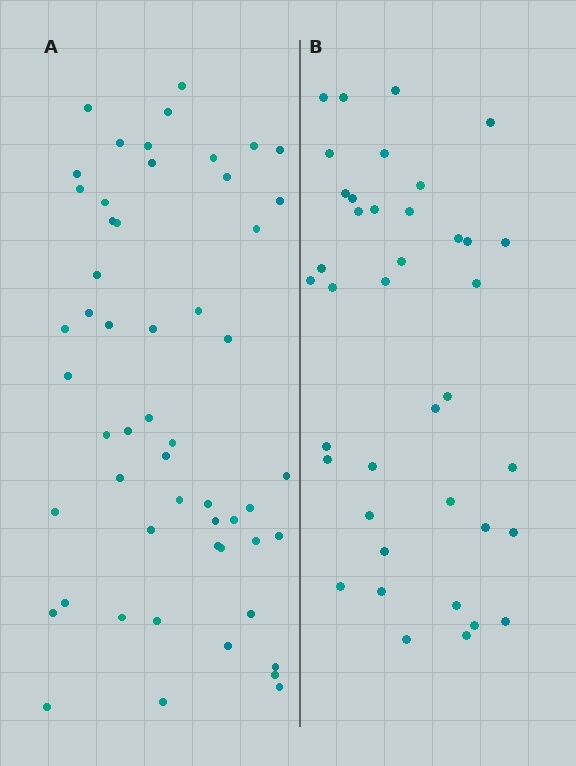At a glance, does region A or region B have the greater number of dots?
Region A (the left region) has more dots.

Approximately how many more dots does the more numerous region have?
Region A has approximately 15 more dots than region B.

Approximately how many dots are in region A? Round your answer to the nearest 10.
About 50 dots. (The exact count is 54, which rounds to 50.)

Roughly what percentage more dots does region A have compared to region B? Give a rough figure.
About 40% more.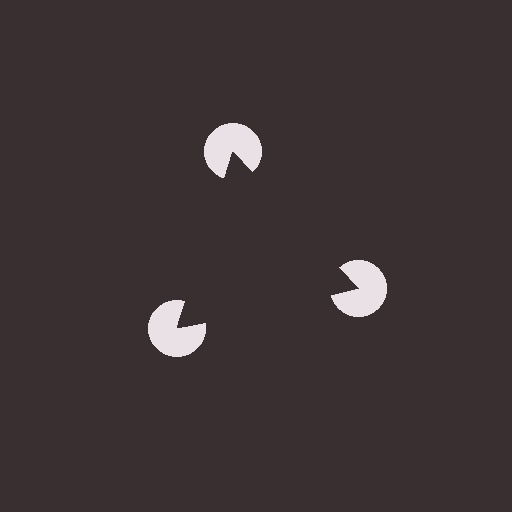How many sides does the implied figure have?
3 sides.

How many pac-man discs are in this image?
There are 3 — one at each vertex of the illusory triangle.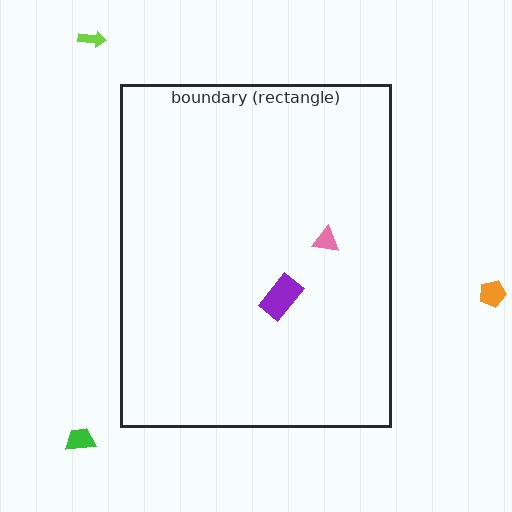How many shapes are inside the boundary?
2 inside, 3 outside.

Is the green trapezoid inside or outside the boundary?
Outside.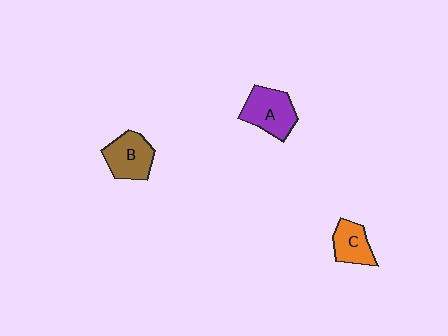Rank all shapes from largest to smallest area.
From largest to smallest: A (purple), B (brown), C (orange).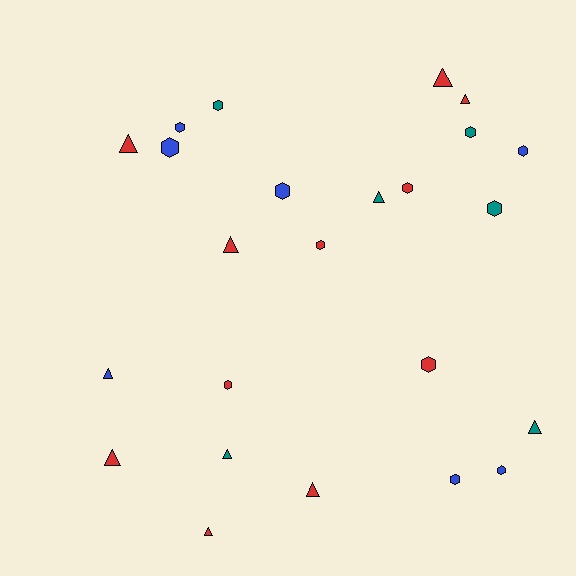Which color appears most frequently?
Red, with 11 objects.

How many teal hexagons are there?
There are 3 teal hexagons.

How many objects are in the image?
There are 24 objects.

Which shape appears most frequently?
Hexagon, with 13 objects.